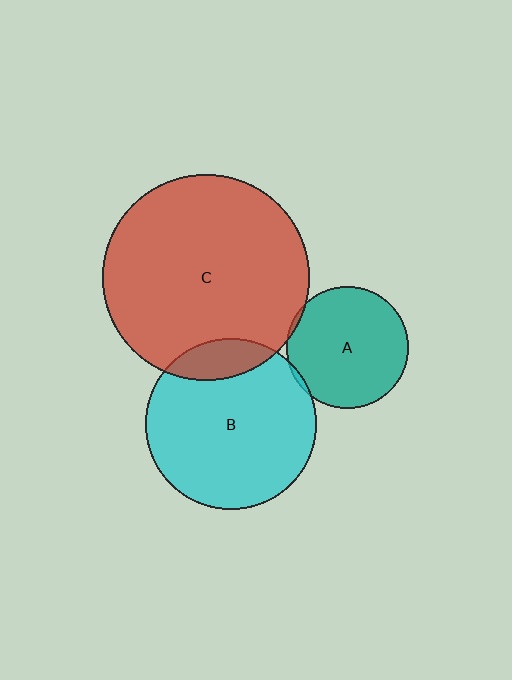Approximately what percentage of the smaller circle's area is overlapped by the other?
Approximately 5%.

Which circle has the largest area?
Circle C (red).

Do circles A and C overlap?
Yes.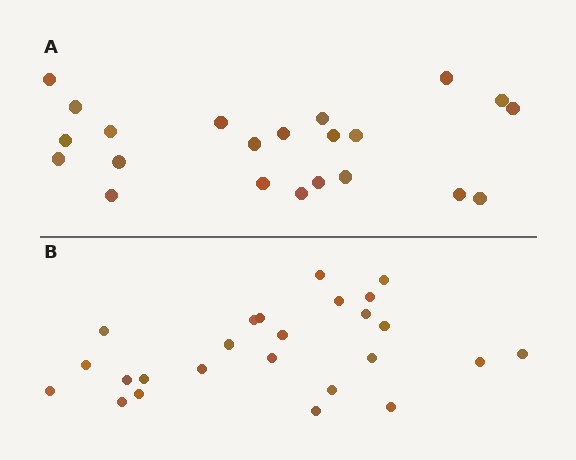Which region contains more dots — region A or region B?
Region B (the bottom region) has more dots.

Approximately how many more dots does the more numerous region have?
Region B has just a few more — roughly 2 or 3 more dots than region A.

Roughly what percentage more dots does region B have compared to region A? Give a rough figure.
About 15% more.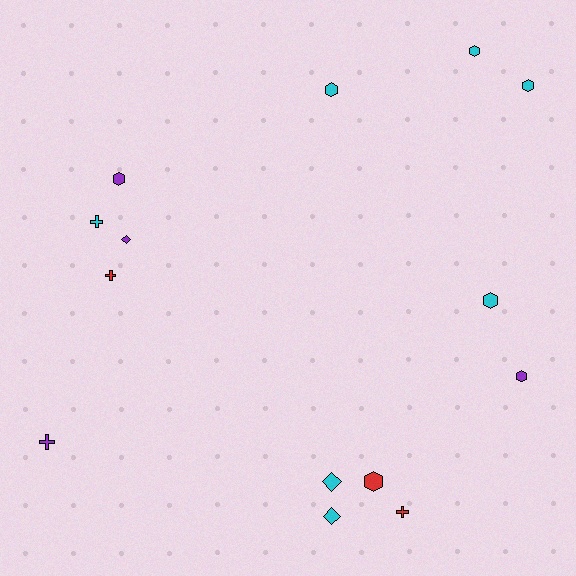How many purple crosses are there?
There is 1 purple cross.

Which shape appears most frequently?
Hexagon, with 7 objects.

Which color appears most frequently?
Cyan, with 7 objects.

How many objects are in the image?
There are 14 objects.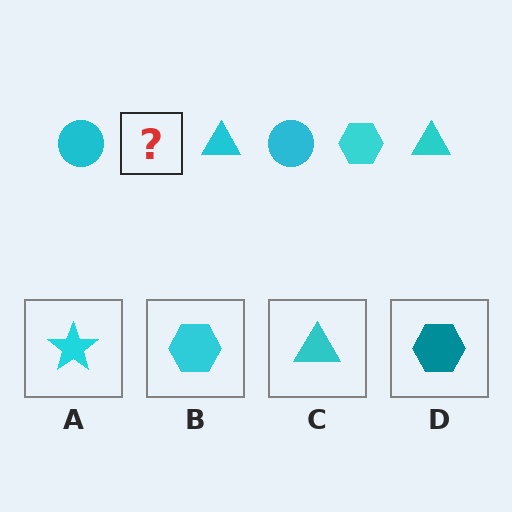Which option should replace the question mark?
Option B.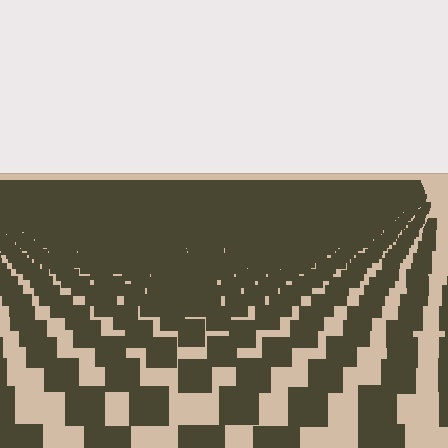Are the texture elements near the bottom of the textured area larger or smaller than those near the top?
Larger. Near the bottom, elements are closer to the viewer and appear at a bigger on-screen size.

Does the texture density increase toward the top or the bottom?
Density increases toward the top.